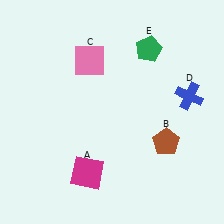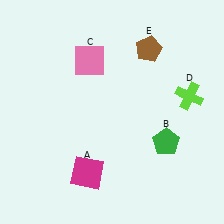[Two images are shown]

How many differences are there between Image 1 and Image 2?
There are 3 differences between the two images.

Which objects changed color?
B changed from brown to green. D changed from blue to lime. E changed from green to brown.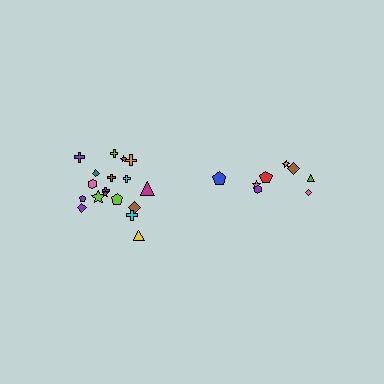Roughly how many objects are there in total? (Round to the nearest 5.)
Roughly 25 objects in total.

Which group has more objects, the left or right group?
The left group.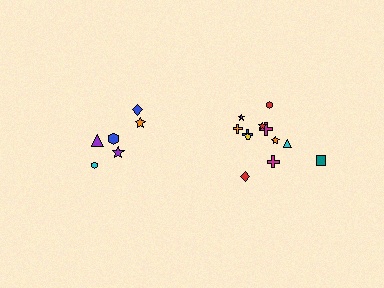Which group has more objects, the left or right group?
The right group.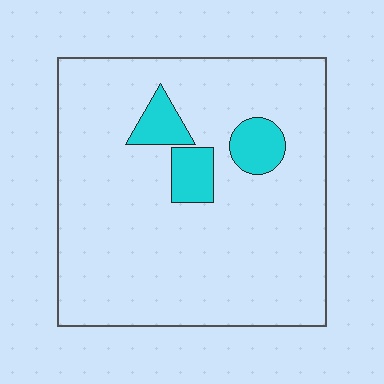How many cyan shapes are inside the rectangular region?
3.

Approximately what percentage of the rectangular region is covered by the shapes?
Approximately 10%.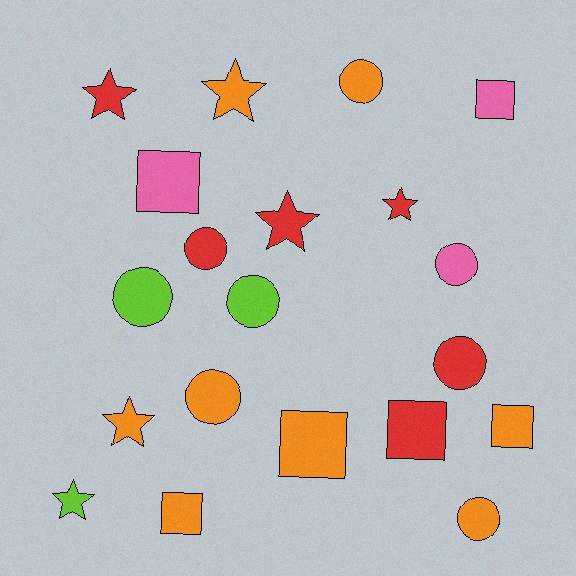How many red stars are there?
There are 3 red stars.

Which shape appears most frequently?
Circle, with 8 objects.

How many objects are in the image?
There are 20 objects.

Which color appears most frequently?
Orange, with 8 objects.